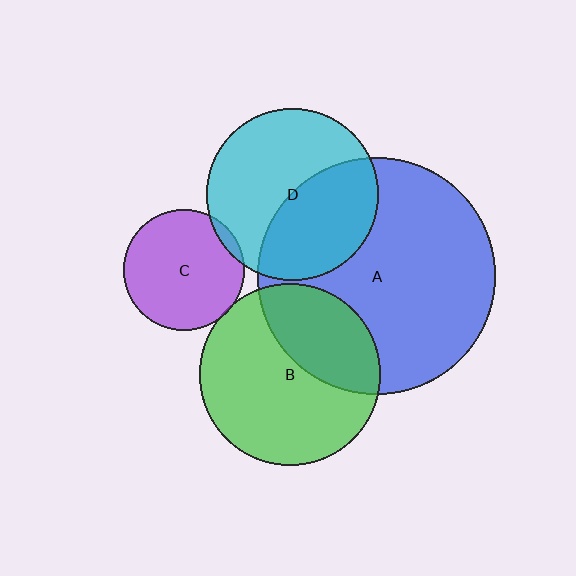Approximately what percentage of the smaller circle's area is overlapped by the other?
Approximately 35%.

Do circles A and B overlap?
Yes.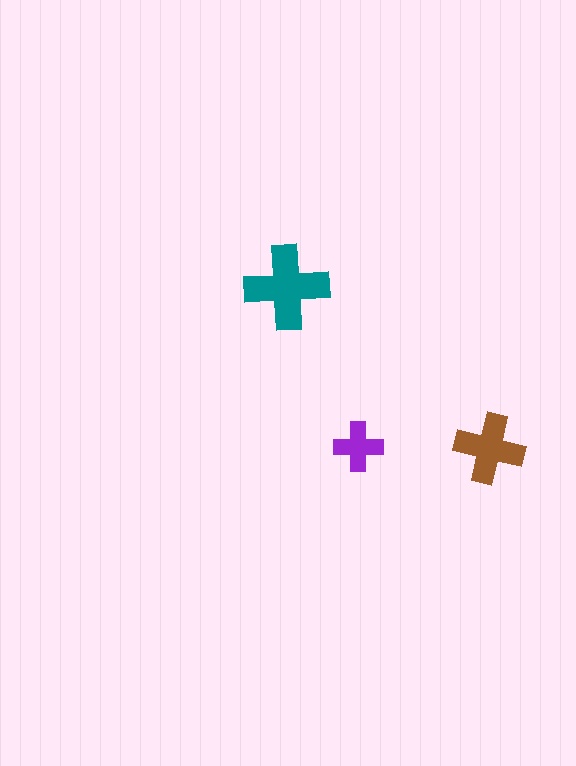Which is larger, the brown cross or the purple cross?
The brown one.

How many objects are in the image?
There are 3 objects in the image.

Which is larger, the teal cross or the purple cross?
The teal one.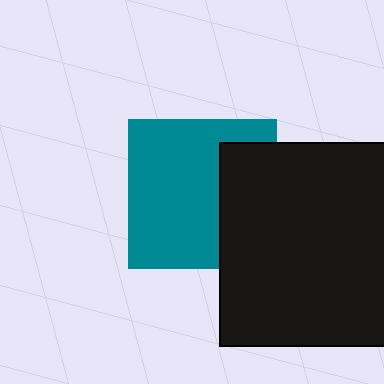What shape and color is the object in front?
The object in front is a black square.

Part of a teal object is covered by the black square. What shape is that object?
It is a square.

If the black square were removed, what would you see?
You would see the complete teal square.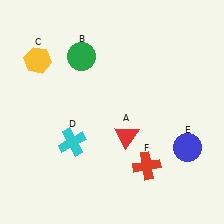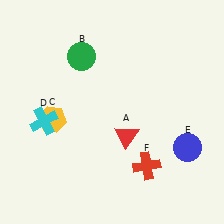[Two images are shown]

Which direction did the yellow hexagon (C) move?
The yellow hexagon (C) moved down.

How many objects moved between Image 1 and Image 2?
2 objects moved between the two images.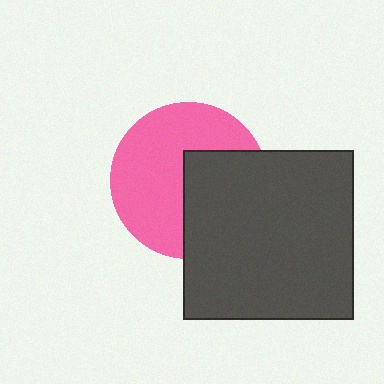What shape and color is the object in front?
The object in front is a dark gray square.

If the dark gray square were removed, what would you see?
You would see the complete pink circle.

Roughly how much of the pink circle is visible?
About half of it is visible (roughly 60%).